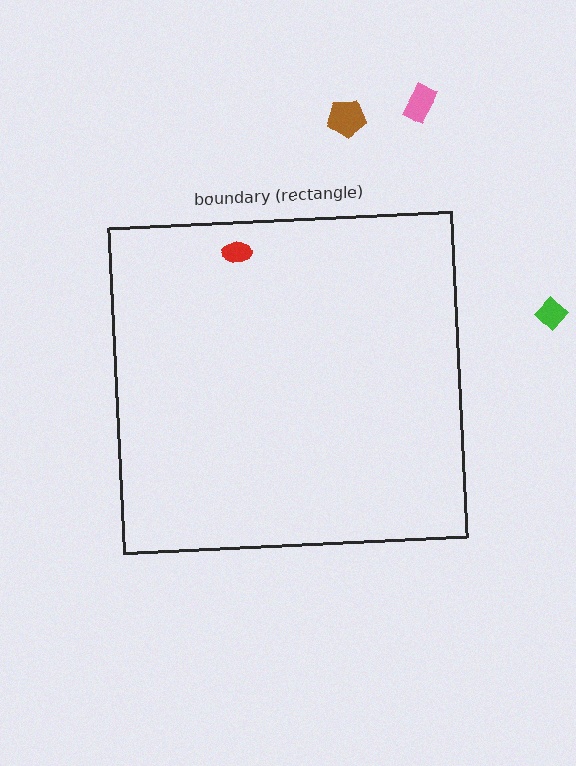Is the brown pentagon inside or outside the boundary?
Outside.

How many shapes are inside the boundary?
1 inside, 3 outside.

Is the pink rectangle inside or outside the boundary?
Outside.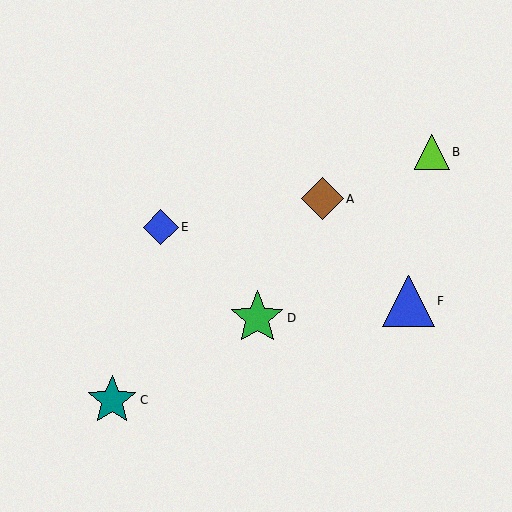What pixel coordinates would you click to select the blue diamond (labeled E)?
Click at (161, 227) to select the blue diamond E.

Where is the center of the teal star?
The center of the teal star is at (112, 400).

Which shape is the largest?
The green star (labeled D) is the largest.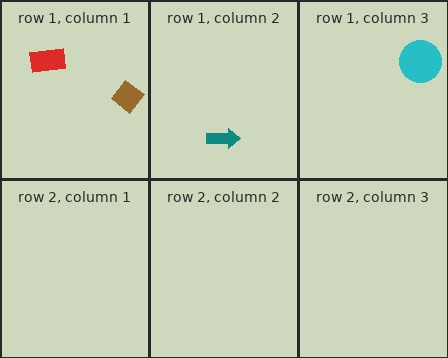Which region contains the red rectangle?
The row 1, column 1 region.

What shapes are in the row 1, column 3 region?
The cyan circle.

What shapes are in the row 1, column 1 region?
The red rectangle, the brown diamond.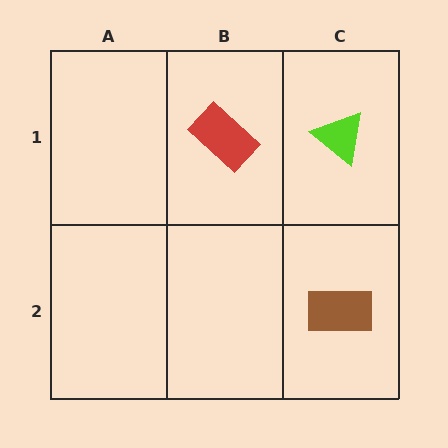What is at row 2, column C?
A brown rectangle.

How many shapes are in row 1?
2 shapes.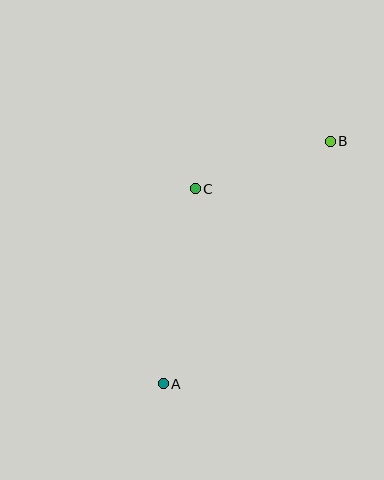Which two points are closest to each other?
Points B and C are closest to each other.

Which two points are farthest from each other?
Points A and B are farthest from each other.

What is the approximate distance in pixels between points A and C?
The distance between A and C is approximately 197 pixels.